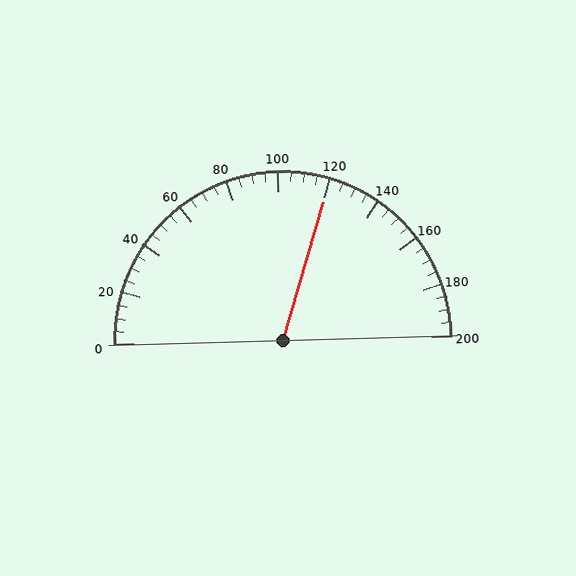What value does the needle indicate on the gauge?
The needle indicates approximately 120.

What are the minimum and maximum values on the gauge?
The gauge ranges from 0 to 200.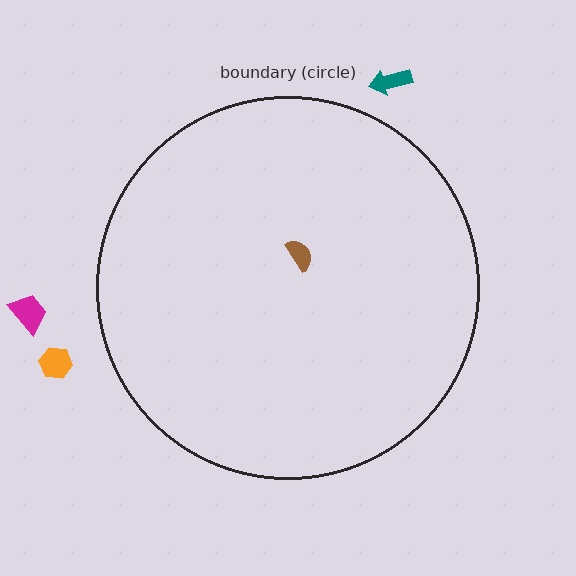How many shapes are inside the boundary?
1 inside, 3 outside.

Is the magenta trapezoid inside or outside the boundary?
Outside.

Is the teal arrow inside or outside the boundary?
Outside.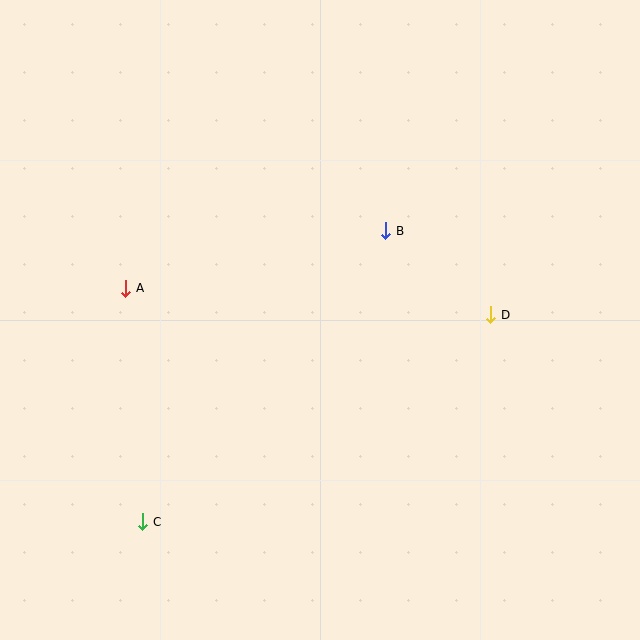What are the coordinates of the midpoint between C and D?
The midpoint between C and D is at (317, 418).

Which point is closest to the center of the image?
Point B at (386, 231) is closest to the center.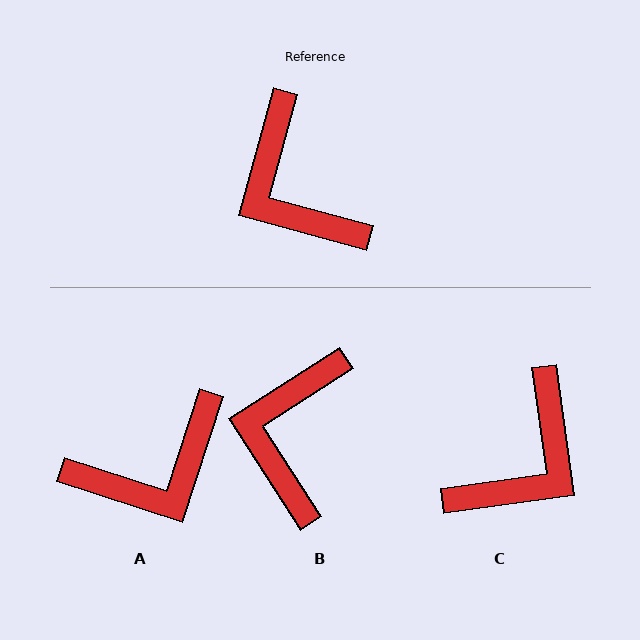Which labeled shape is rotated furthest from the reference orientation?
C, about 113 degrees away.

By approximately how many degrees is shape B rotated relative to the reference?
Approximately 42 degrees clockwise.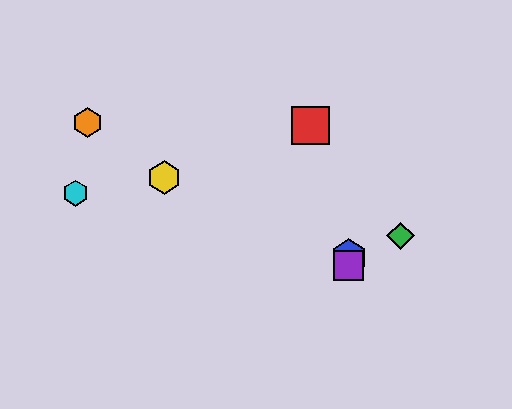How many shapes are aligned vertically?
2 shapes (the blue hexagon, the purple square) are aligned vertically.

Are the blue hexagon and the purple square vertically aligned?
Yes, both are at x≈349.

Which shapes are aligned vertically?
The blue hexagon, the purple square are aligned vertically.